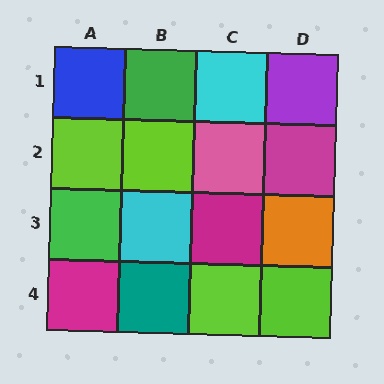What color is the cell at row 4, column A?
Magenta.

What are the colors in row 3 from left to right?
Green, cyan, magenta, orange.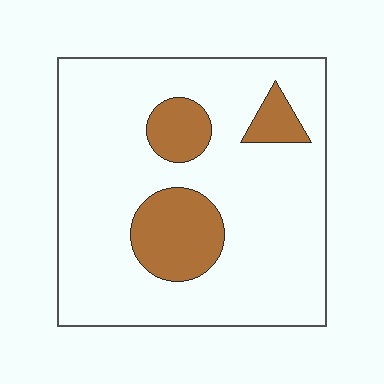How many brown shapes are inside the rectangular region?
3.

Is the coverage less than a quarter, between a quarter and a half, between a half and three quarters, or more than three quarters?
Less than a quarter.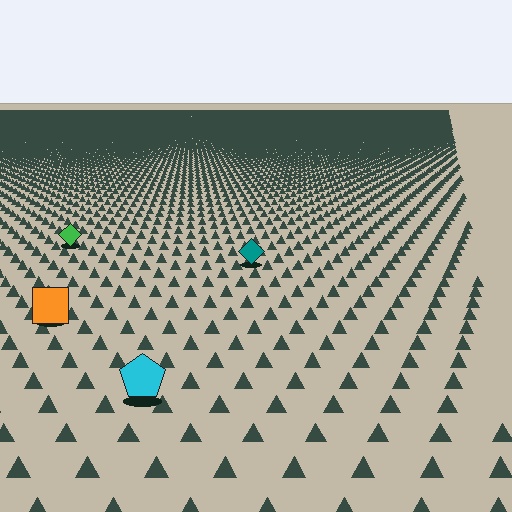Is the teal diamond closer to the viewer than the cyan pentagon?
No. The cyan pentagon is closer — you can tell from the texture gradient: the ground texture is coarser near it.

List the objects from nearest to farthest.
From nearest to farthest: the cyan pentagon, the orange square, the teal diamond, the green diamond.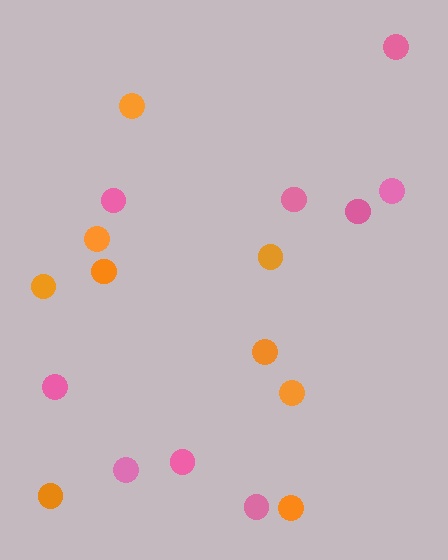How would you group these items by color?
There are 2 groups: one group of orange circles (9) and one group of pink circles (9).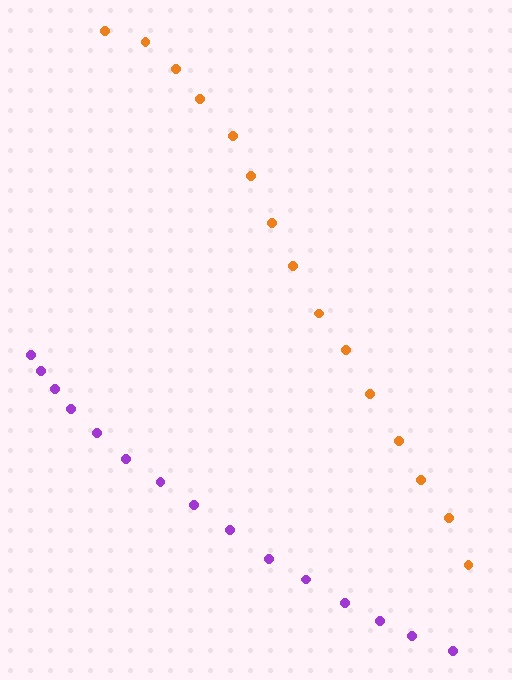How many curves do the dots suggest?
There are 2 distinct paths.